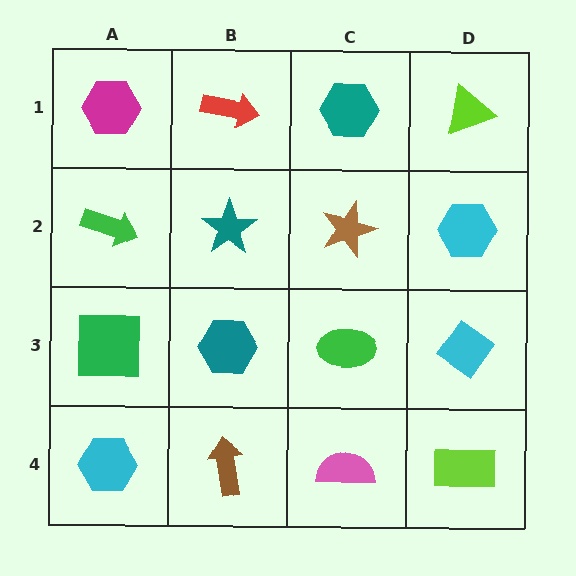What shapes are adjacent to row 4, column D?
A cyan diamond (row 3, column D), a pink semicircle (row 4, column C).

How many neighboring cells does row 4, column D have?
2.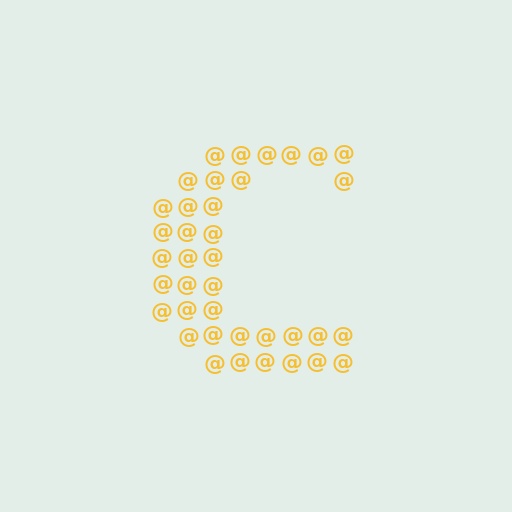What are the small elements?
The small elements are at signs.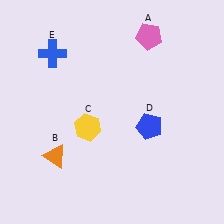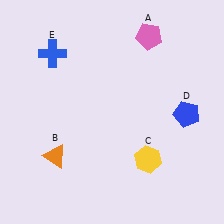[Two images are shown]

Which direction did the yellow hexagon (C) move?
The yellow hexagon (C) moved right.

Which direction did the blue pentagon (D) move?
The blue pentagon (D) moved right.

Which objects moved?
The objects that moved are: the yellow hexagon (C), the blue pentagon (D).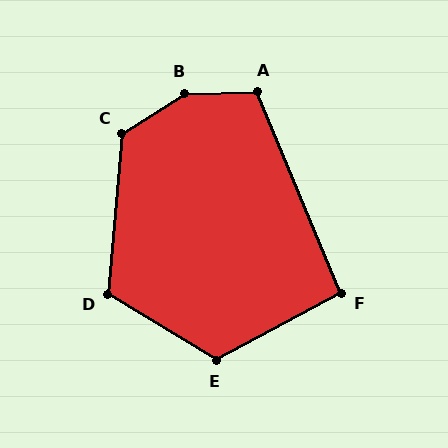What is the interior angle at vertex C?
Approximately 128 degrees (obtuse).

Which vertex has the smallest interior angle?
F, at approximately 96 degrees.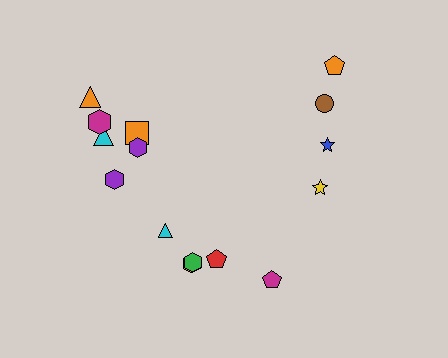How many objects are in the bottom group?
There are 5 objects.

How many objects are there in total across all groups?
There are 15 objects.